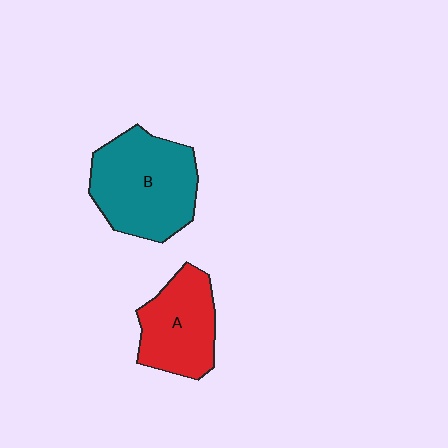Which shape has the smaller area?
Shape A (red).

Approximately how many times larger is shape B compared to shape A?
Approximately 1.4 times.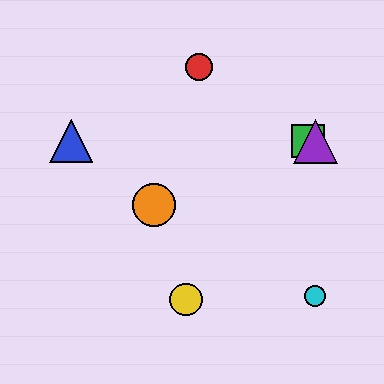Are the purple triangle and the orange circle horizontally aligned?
No, the purple triangle is at y≈141 and the orange circle is at y≈205.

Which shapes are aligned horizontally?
The blue triangle, the green square, the purple triangle are aligned horizontally.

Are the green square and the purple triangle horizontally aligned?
Yes, both are at y≈141.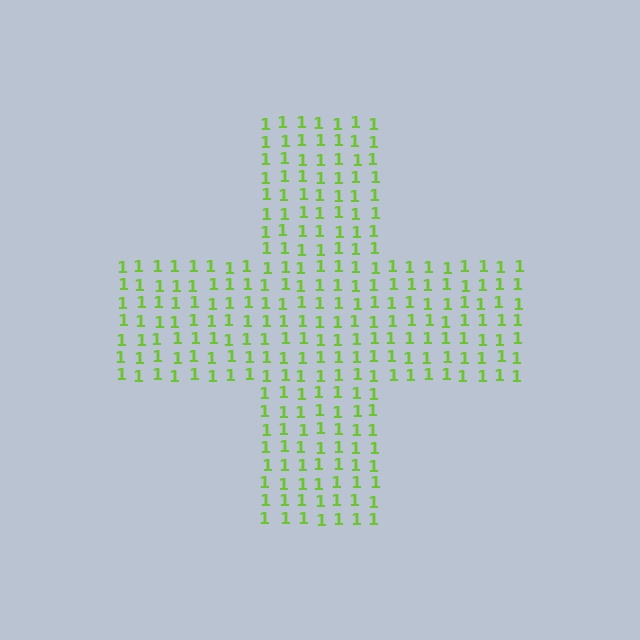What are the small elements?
The small elements are digit 1's.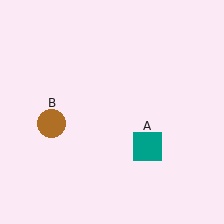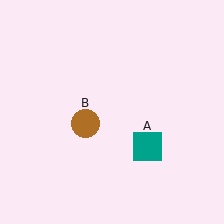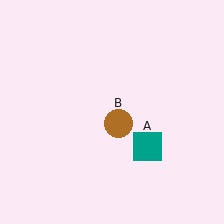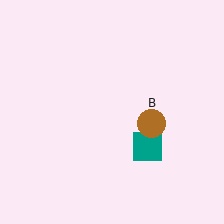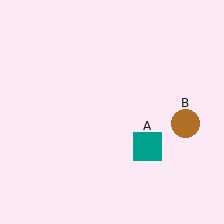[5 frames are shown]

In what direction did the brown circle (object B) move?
The brown circle (object B) moved right.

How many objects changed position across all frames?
1 object changed position: brown circle (object B).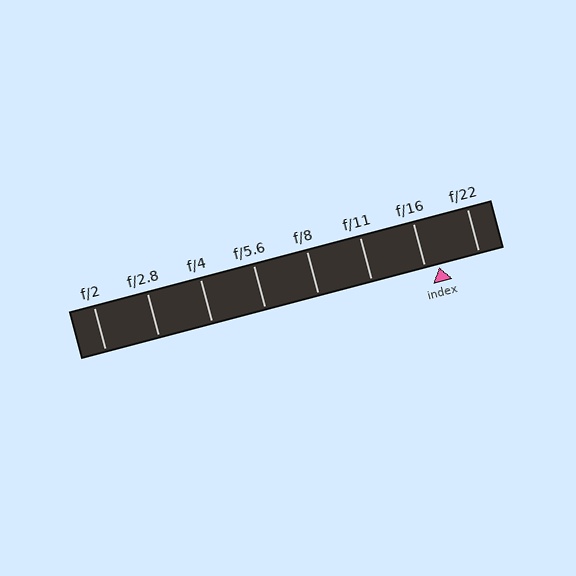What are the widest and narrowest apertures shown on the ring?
The widest aperture shown is f/2 and the narrowest is f/22.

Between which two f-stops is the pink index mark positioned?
The index mark is between f/16 and f/22.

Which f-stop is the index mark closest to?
The index mark is closest to f/16.